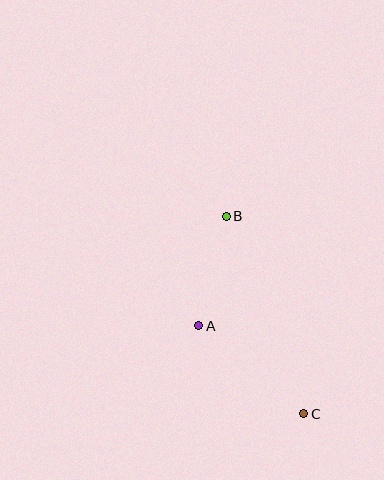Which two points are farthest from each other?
Points B and C are farthest from each other.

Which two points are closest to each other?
Points A and B are closest to each other.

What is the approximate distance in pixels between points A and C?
The distance between A and C is approximately 137 pixels.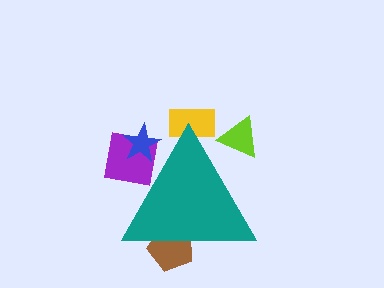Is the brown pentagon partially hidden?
Yes, the brown pentagon is partially hidden behind the teal triangle.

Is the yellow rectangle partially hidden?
Yes, the yellow rectangle is partially hidden behind the teal triangle.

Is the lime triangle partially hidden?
Yes, the lime triangle is partially hidden behind the teal triangle.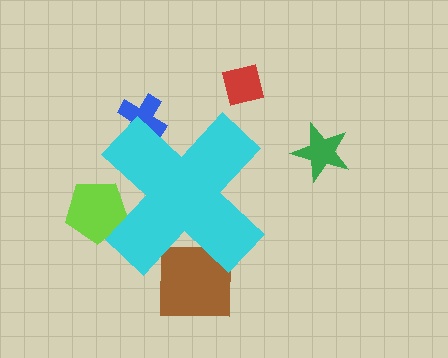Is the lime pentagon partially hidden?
Yes, the lime pentagon is partially hidden behind the cyan cross.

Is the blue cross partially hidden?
Yes, the blue cross is partially hidden behind the cyan cross.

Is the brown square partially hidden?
Yes, the brown square is partially hidden behind the cyan cross.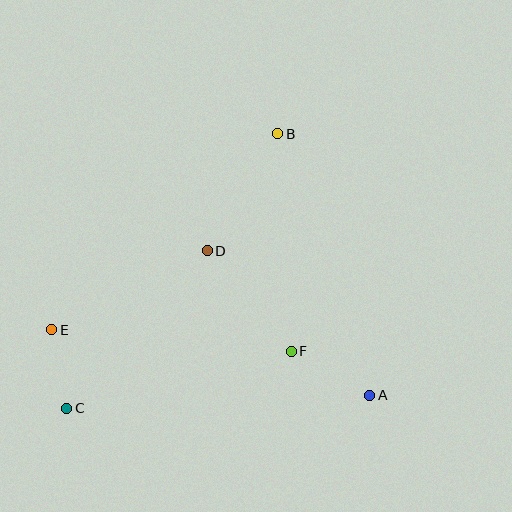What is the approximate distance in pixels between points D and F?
The distance between D and F is approximately 131 pixels.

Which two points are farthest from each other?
Points B and C are farthest from each other.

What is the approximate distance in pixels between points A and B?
The distance between A and B is approximately 277 pixels.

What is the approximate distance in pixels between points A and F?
The distance between A and F is approximately 90 pixels.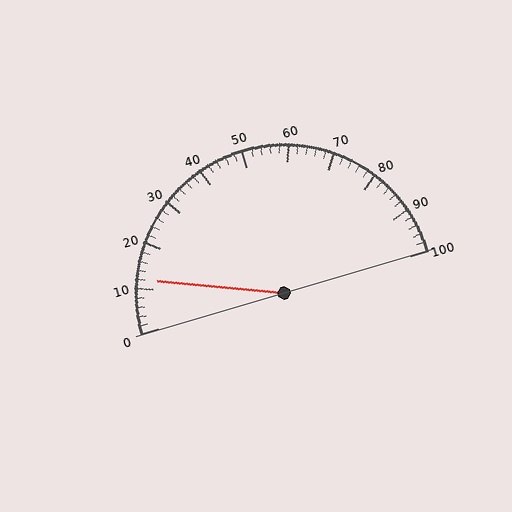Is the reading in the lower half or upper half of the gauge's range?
The reading is in the lower half of the range (0 to 100).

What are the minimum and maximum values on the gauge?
The gauge ranges from 0 to 100.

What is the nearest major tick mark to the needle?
The nearest major tick mark is 10.